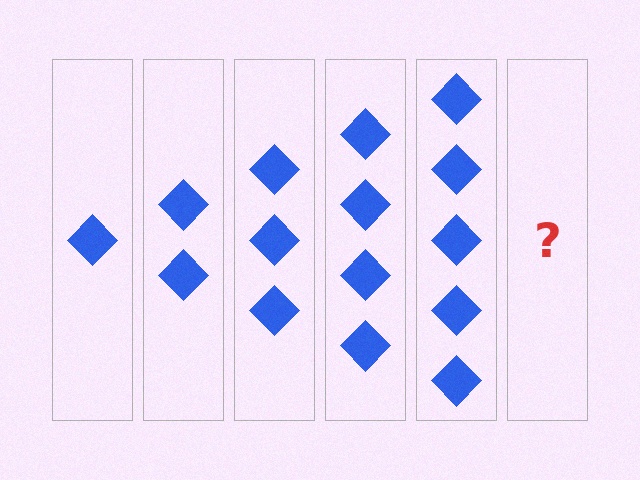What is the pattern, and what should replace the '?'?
The pattern is that each step adds one more diamond. The '?' should be 6 diamonds.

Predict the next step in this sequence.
The next step is 6 diamonds.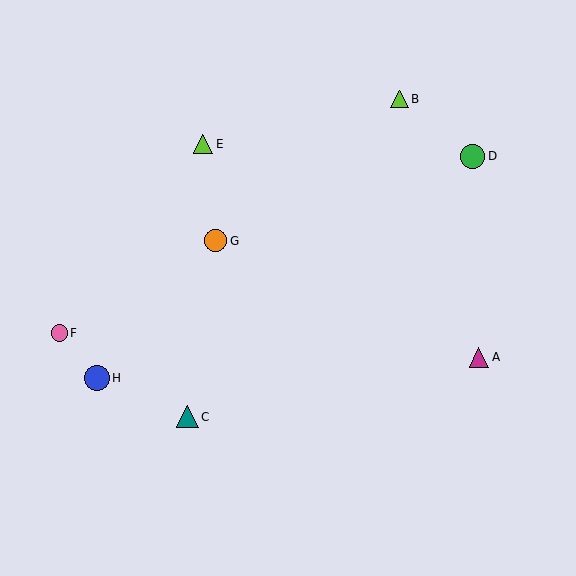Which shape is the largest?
The blue circle (labeled H) is the largest.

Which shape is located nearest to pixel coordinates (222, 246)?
The orange circle (labeled G) at (215, 241) is nearest to that location.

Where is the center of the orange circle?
The center of the orange circle is at (215, 241).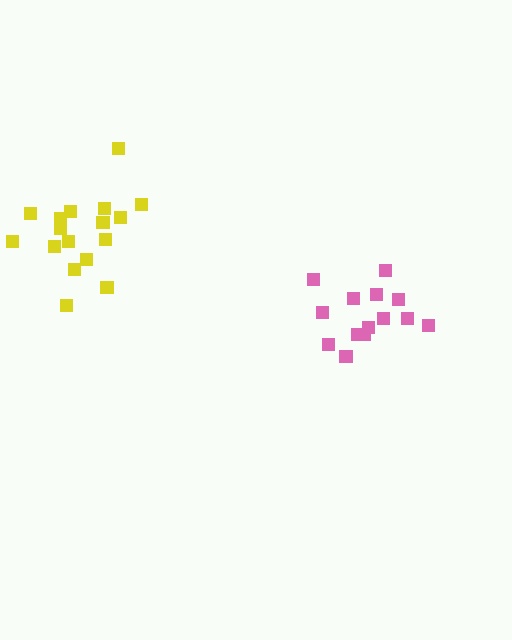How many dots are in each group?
Group 1: 14 dots, Group 2: 17 dots (31 total).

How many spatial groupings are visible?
There are 2 spatial groupings.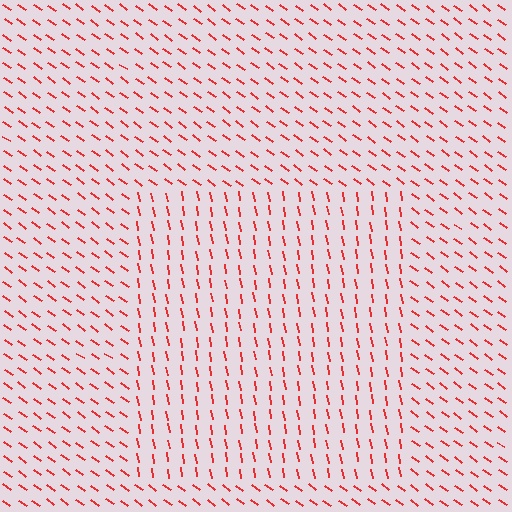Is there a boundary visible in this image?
Yes, there is a texture boundary formed by a change in line orientation.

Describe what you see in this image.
The image is filled with small red line segments. A rectangle region in the image has lines oriented differently from the surrounding lines, creating a visible texture boundary.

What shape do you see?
I see a rectangle.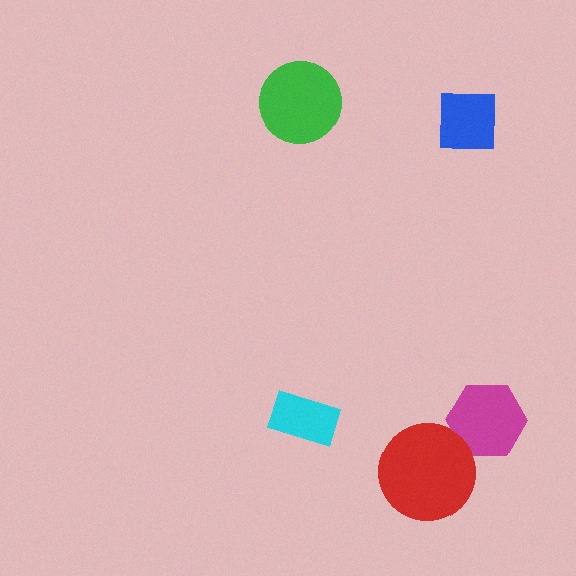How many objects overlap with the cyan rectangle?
0 objects overlap with the cyan rectangle.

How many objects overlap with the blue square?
0 objects overlap with the blue square.